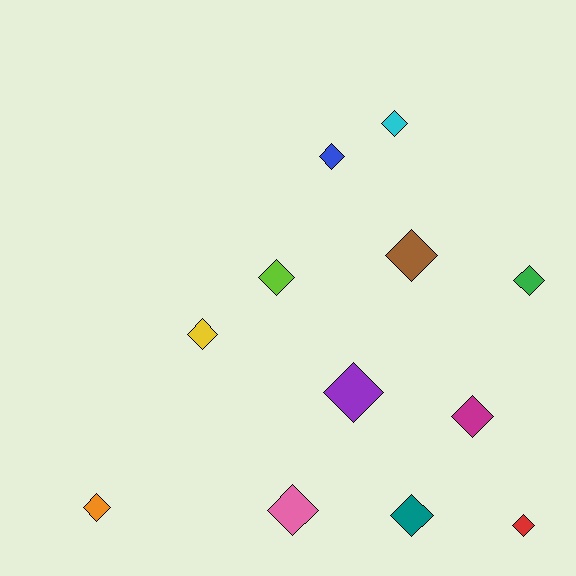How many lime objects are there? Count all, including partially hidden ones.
There is 1 lime object.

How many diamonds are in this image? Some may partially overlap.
There are 12 diamonds.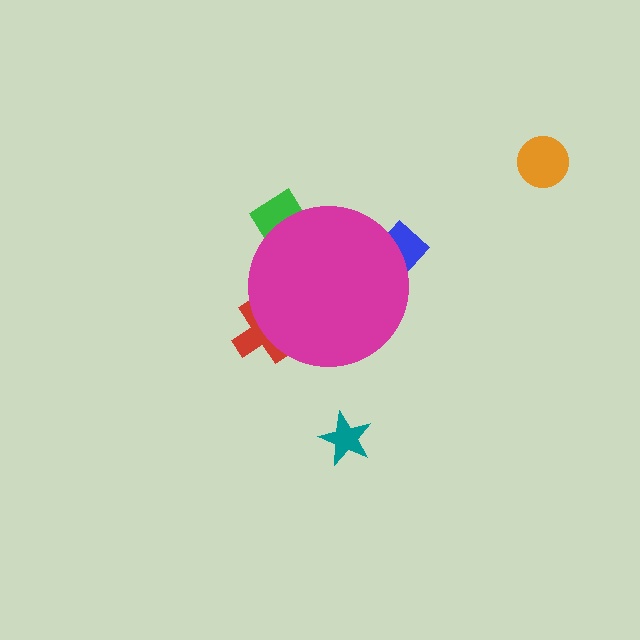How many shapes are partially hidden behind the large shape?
3 shapes are partially hidden.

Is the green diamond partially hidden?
Yes, the green diamond is partially hidden behind the magenta circle.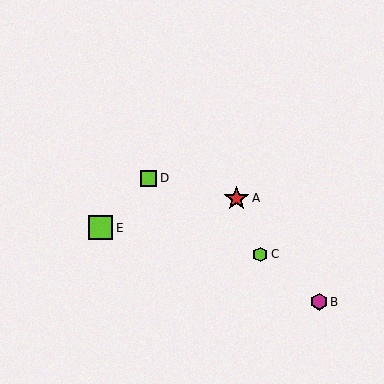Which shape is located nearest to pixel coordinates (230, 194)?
The red star (labeled A) at (236, 198) is nearest to that location.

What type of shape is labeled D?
Shape D is a lime square.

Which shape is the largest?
The red star (labeled A) is the largest.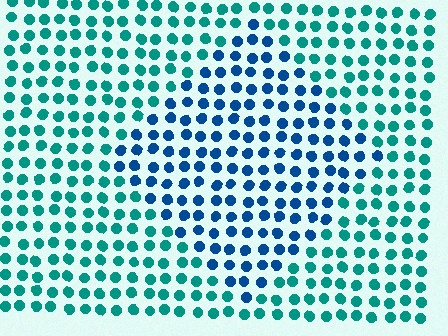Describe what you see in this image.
The image is filled with small teal elements in a uniform arrangement. A diamond-shaped region is visible where the elements are tinted to a slightly different hue, forming a subtle color boundary.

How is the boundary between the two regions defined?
The boundary is defined purely by a slight shift in hue (about 38 degrees). Spacing, size, and orientation are identical on both sides.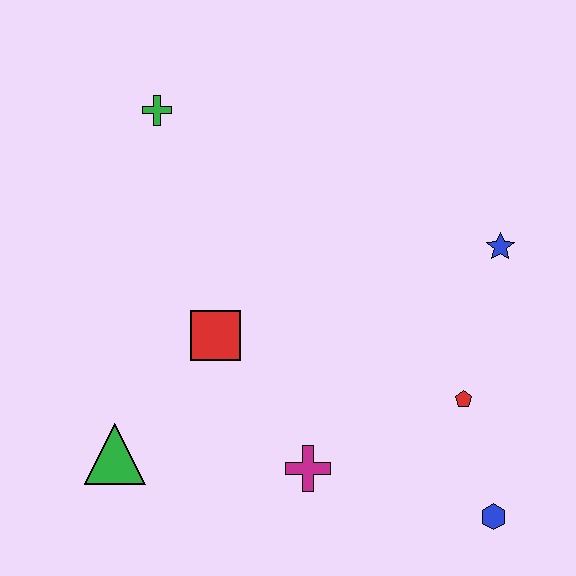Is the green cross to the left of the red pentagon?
Yes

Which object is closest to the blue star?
The red pentagon is closest to the blue star.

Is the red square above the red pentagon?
Yes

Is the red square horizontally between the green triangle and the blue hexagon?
Yes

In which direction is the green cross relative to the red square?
The green cross is above the red square.